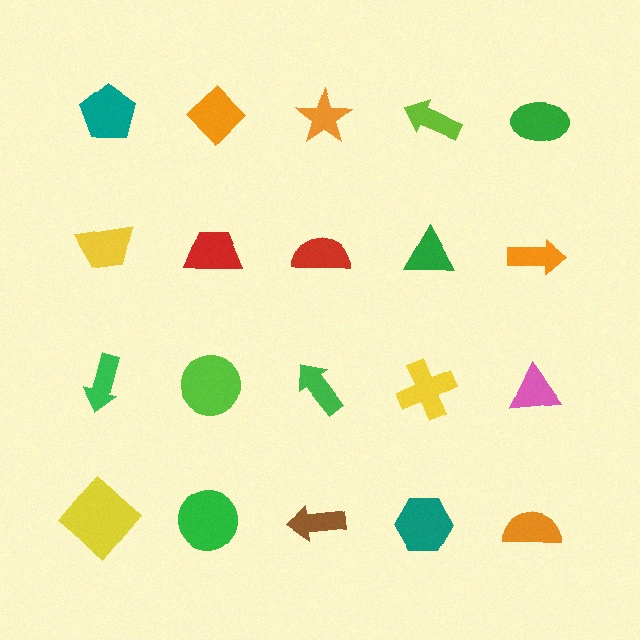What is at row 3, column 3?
A green arrow.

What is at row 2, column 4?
A green triangle.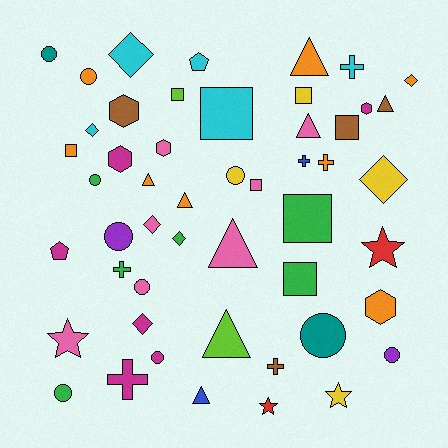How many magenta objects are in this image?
There are 6 magenta objects.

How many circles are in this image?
There are 10 circles.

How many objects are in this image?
There are 50 objects.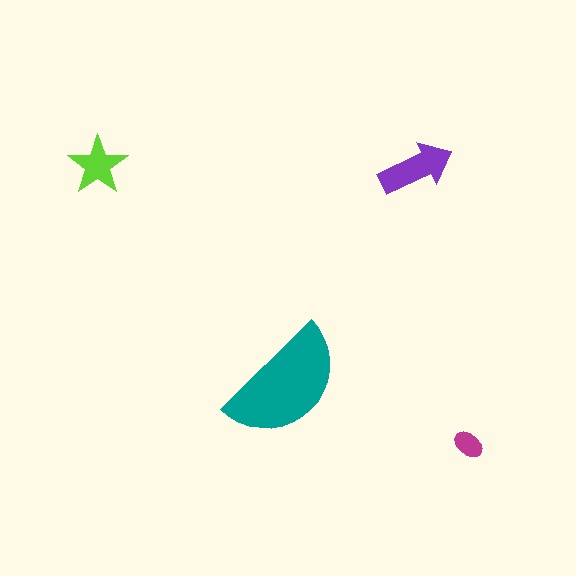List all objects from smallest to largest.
The magenta ellipse, the lime star, the purple arrow, the teal semicircle.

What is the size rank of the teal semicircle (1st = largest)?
1st.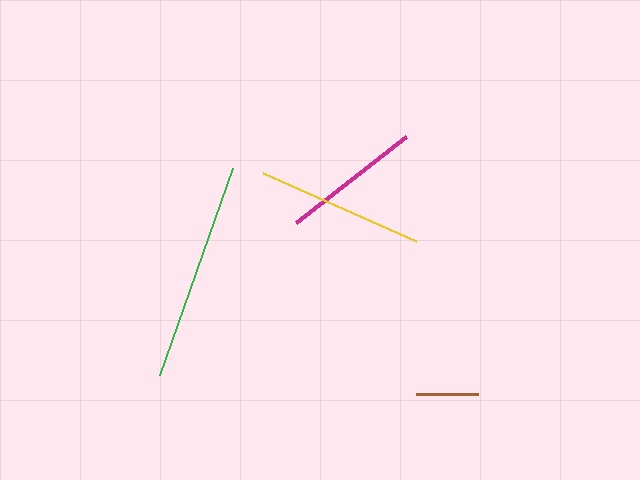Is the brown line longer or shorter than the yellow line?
The yellow line is longer than the brown line.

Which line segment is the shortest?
The brown line is the shortest at approximately 61 pixels.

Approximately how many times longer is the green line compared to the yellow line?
The green line is approximately 1.3 times the length of the yellow line.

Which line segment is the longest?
The green line is the longest at approximately 219 pixels.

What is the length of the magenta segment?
The magenta segment is approximately 140 pixels long.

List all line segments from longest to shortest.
From longest to shortest: green, yellow, magenta, brown.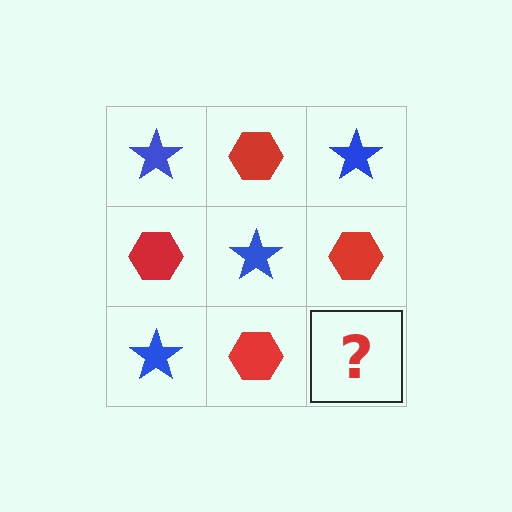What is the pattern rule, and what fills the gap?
The rule is that it alternates blue star and red hexagon in a checkerboard pattern. The gap should be filled with a blue star.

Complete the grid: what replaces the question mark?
The question mark should be replaced with a blue star.